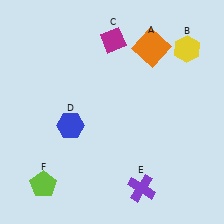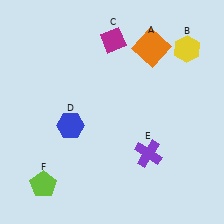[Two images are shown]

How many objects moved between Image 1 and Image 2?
1 object moved between the two images.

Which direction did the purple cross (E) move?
The purple cross (E) moved up.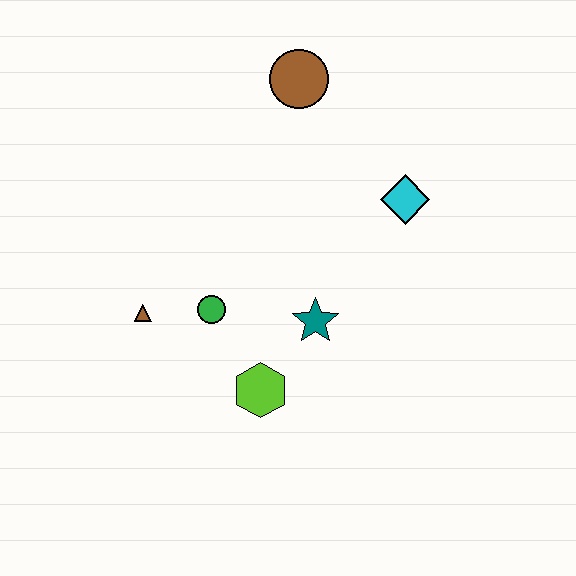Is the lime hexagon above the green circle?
No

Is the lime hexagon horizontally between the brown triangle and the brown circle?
Yes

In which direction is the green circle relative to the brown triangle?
The green circle is to the right of the brown triangle.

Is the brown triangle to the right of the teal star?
No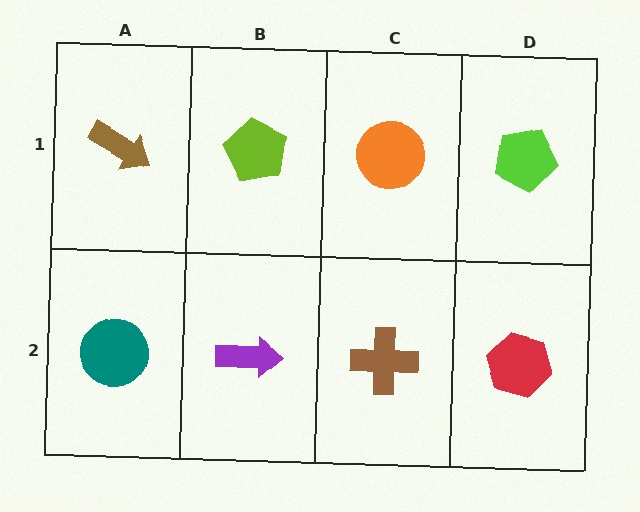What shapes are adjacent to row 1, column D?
A red hexagon (row 2, column D), an orange circle (row 1, column C).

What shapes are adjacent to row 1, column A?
A teal circle (row 2, column A), a lime pentagon (row 1, column B).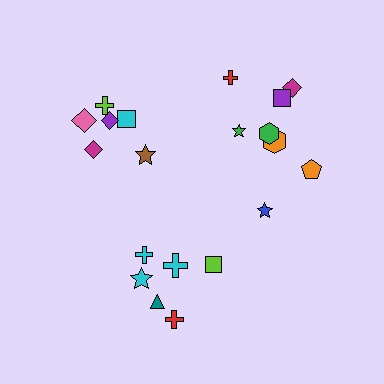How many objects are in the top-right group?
There are 8 objects.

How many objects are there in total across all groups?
There are 20 objects.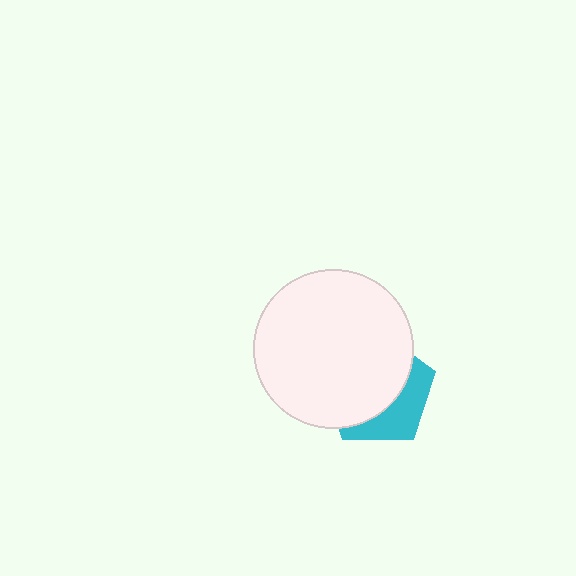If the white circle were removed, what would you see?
You would see the complete cyan pentagon.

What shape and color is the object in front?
The object in front is a white circle.